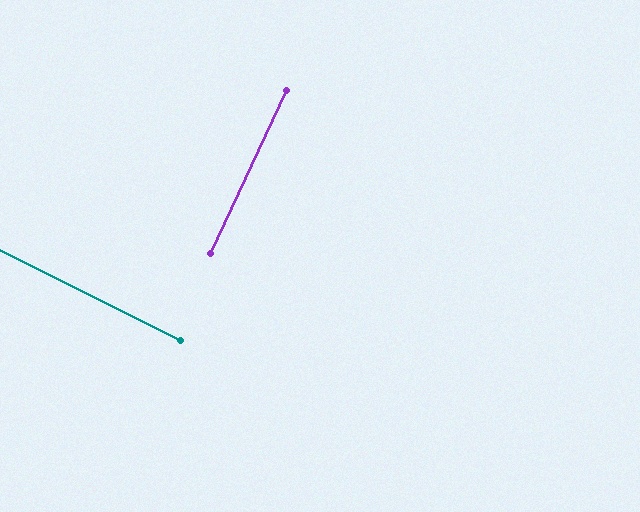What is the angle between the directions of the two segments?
Approximately 89 degrees.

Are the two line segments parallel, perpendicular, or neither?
Perpendicular — they meet at approximately 89°.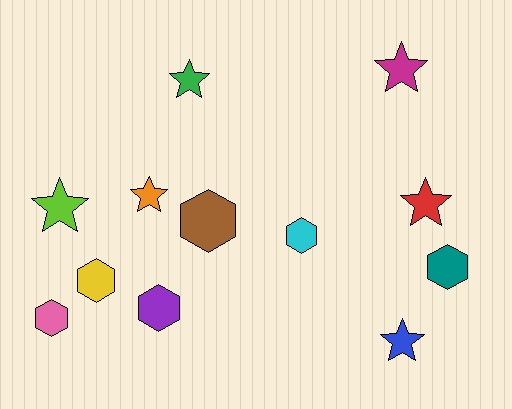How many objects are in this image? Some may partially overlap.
There are 12 objects.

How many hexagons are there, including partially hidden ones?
There are 6 hexagons.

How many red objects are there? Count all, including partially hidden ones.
There is 1 red object.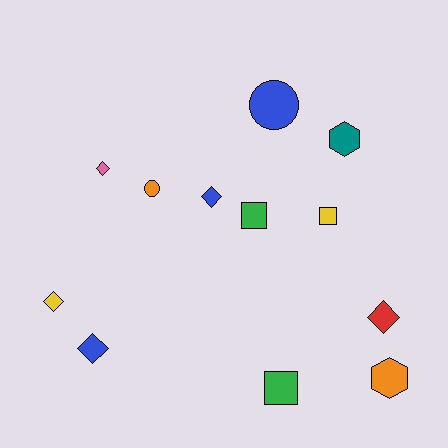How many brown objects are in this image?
There are no brown objects.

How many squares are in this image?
There are 3 squares.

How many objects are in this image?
There are 12 objects.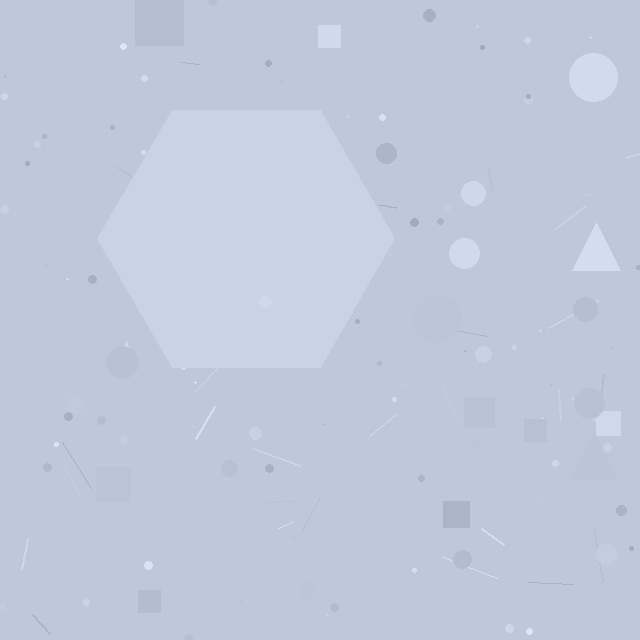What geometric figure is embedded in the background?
A hexagon is embedded in the background.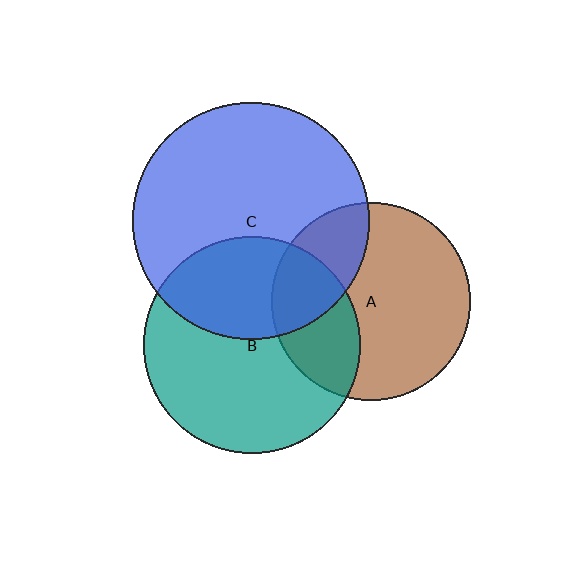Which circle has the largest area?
Circle C (blue).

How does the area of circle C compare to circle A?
Approximately 1.4 times.